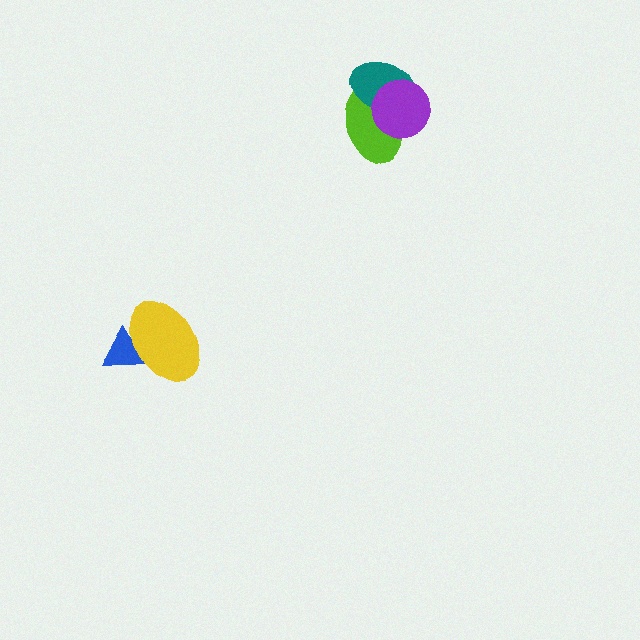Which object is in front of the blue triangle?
The yellow ellipse is in front of the blue triangle.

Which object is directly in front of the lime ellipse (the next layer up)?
The teal ellipse is directly in front of the lime ellipse.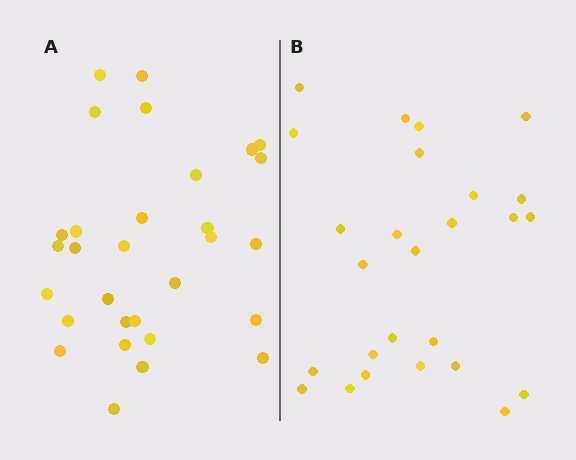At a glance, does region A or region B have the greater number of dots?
Region A (the left region) has more dots.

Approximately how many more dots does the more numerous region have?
Region A has about 4 more dots than region B.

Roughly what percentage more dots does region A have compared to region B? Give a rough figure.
About 15% more.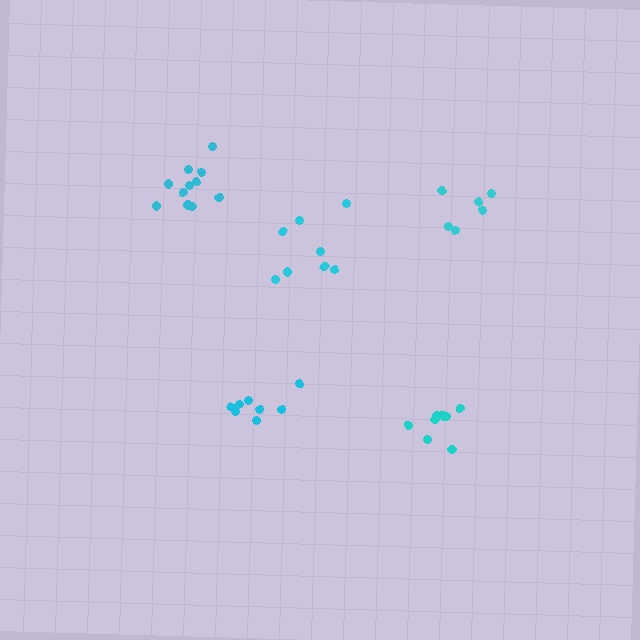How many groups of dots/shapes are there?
There are 5 groups.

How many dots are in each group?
Group 1: 6 dots, Group 2: 11 dots, Group 3: 8 dots, Group 4: 8 dots, Group 5: 8 dots (41 total).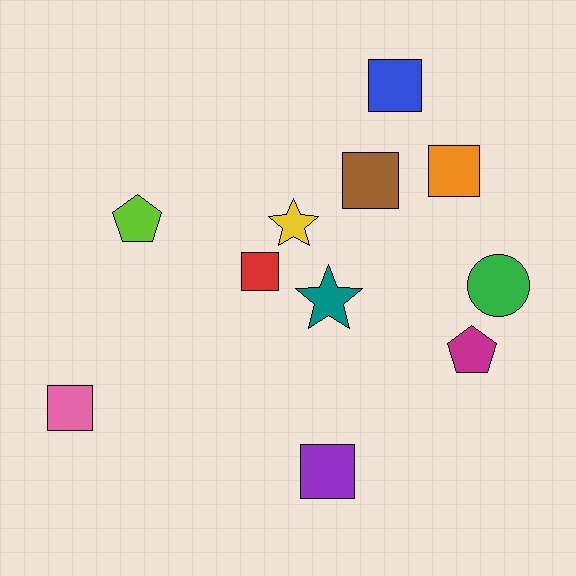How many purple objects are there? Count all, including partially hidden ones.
There is 1 purple object.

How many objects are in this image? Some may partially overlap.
There are 11 objects.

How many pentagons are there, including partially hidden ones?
There are 2 pentagons.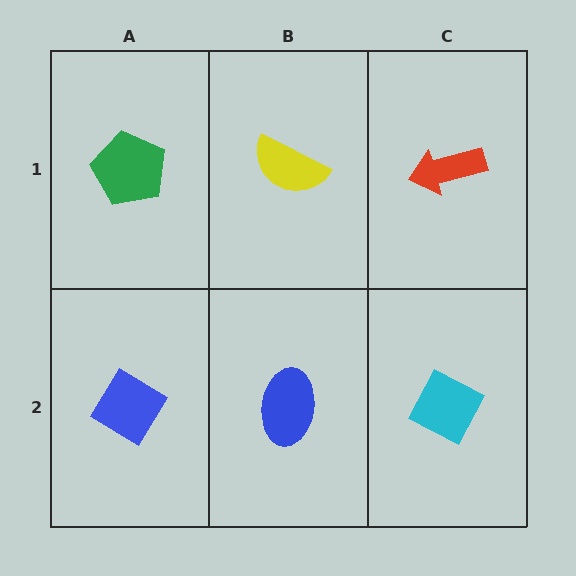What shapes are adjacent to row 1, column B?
A blue ellipse (row 2, column B), a green pentagon (row 1, column A), a red arrow (row 1, column C).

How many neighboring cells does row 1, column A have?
2.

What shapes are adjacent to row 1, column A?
A blue diamond (row 2, column A), a yellow semicircle (row 1, column B).